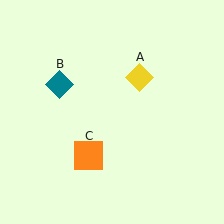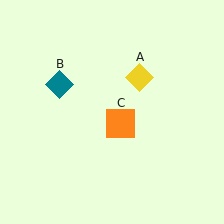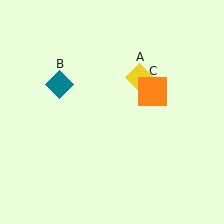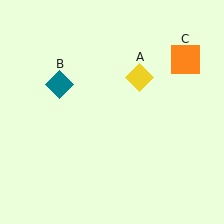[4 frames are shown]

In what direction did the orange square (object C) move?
The orange square (object C) moved up and to the right.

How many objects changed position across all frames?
1 object changed position: orange square (object C).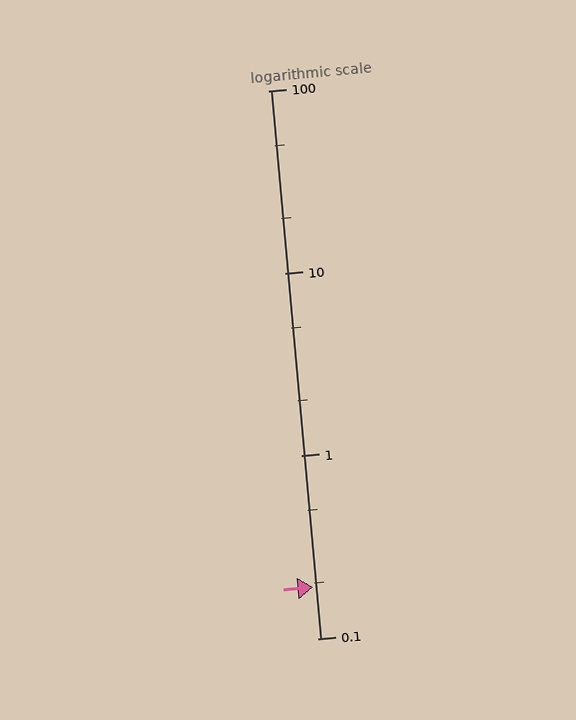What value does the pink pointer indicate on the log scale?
The pointer indicates approximately 0.19.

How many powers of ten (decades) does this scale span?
The scale spans 3 decades, from 0.1 to 100.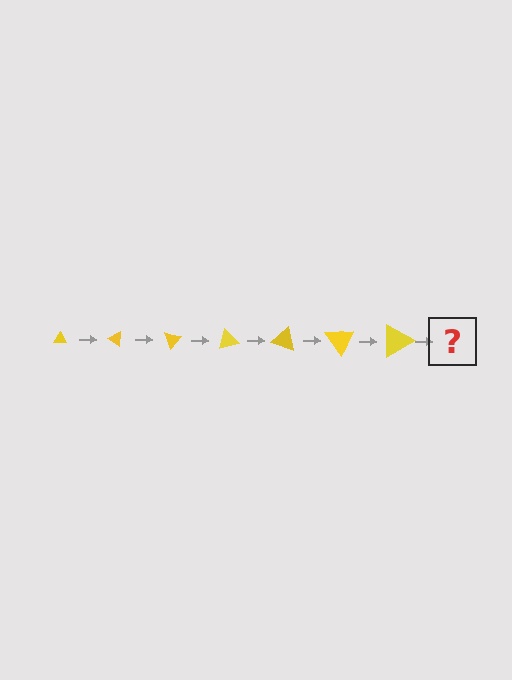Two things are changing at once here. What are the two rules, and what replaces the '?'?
The two rules are that the triangle grows larger each step and it rotates 35 degrees each step. The '?' should be a triangle, larger than the previous one and rotated 245 degrees from the start.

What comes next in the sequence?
The next element should be a triangle, larger than the previous one and rotated 245 degrees from the start.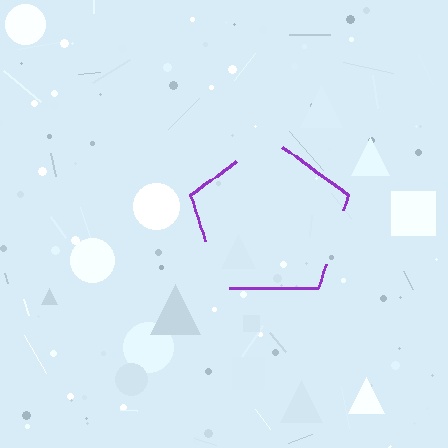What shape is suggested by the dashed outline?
The dashed outline suggests a pentagon.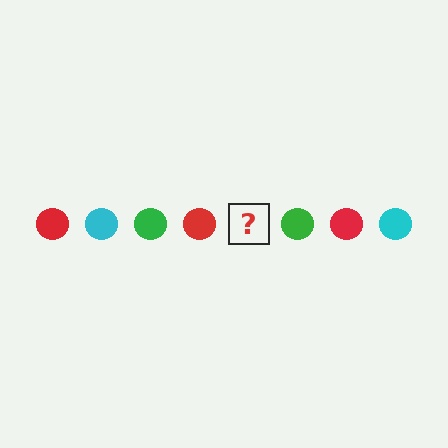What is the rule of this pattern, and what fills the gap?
The rule is that the pattern cycles through red, cyan, green circles. The gap should be filled with a cyan circle.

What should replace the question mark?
The question mark should be replaced with a cyan circle.